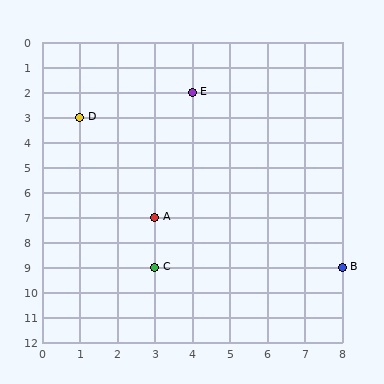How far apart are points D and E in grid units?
Points D and E are 3 columns and 1 row apart (about 3.2 grid units diagonally).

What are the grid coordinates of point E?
Point E is at grid coordinates (4, 2).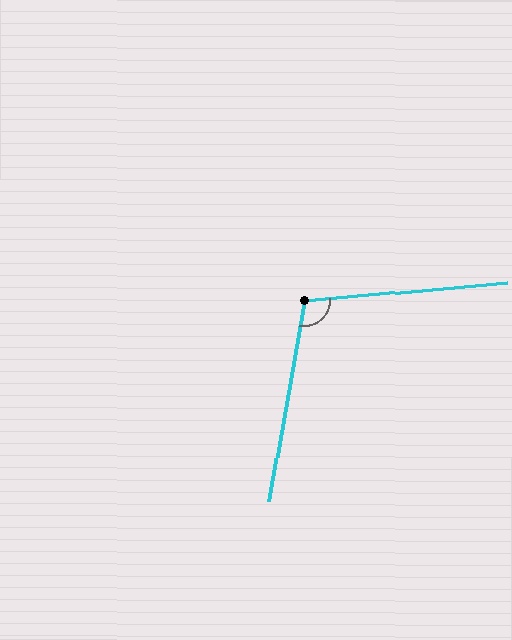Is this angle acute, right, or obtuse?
It is obtuse.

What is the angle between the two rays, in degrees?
Approximately 105 degrees.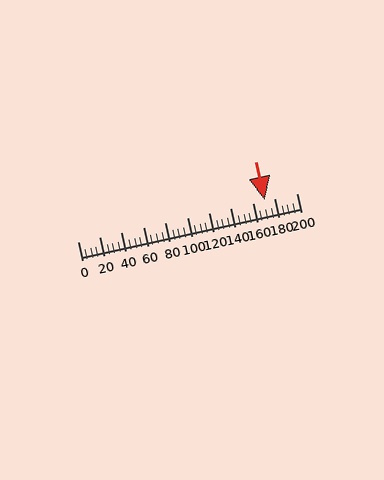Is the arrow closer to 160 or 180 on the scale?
The arrow is closer to 180.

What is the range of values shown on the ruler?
The ruler shows values from 0 to 200.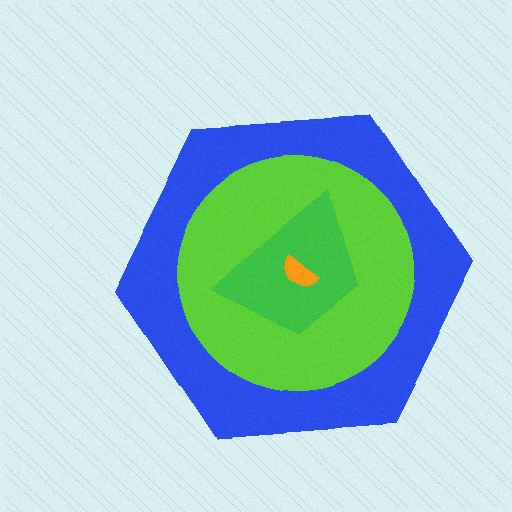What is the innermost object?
The orange semicircle.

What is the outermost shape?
The blue hexagon.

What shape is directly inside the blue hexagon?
The lime circle.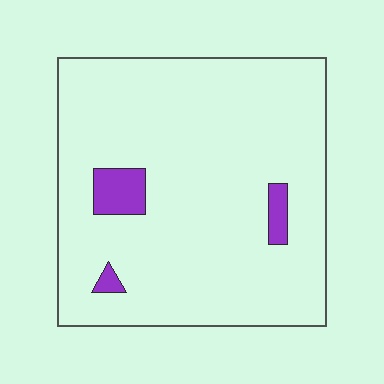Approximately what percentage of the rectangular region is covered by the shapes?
Approximately 5%.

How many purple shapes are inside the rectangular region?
3.